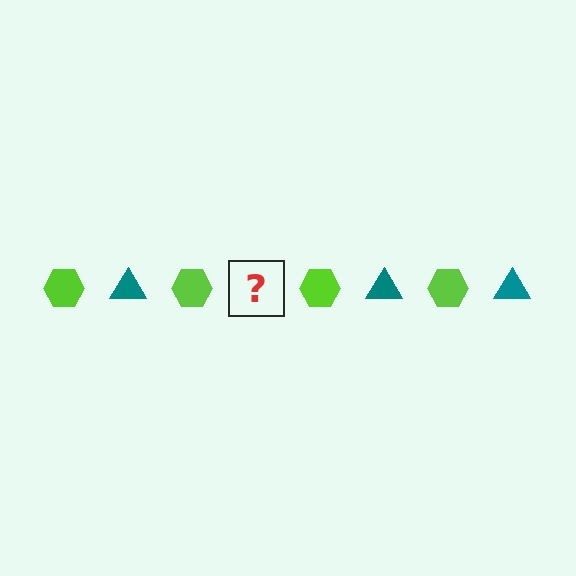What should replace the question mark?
The question mark should be replaced with a teal triangle.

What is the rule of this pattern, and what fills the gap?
The rule is that the pattern alternates between lime hexagon and teal triangle. The gap should be filled with a teal triangle.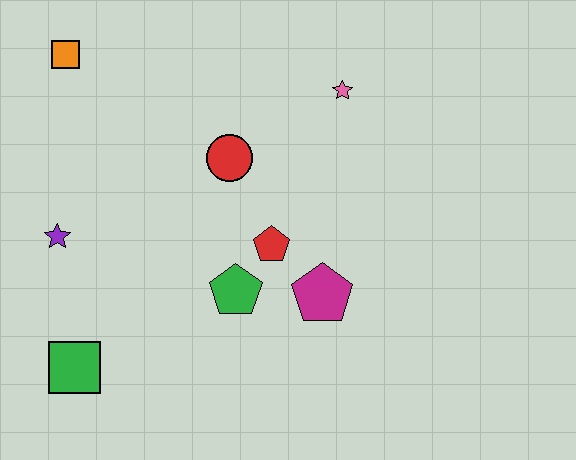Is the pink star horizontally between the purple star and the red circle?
No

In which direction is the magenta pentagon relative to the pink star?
The magenta pentagon is below the pink star.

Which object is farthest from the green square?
The pink star is farthest from the green square.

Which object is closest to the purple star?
The green square is closest to the purple star.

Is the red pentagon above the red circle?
No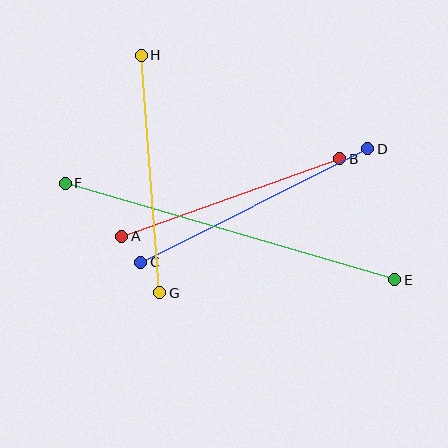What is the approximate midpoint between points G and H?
The midpoint is at approximately (151, 174) pixels.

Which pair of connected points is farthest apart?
Points E and F are farthest apart.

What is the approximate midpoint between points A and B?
The midpoint is at approximately (231, 198) pixels.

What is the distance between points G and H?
The distance is approximately 239 pixels.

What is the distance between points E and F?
The distance is approximately 343 pixels.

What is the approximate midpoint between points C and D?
The midpoint is at approximately (254, 205) pixels.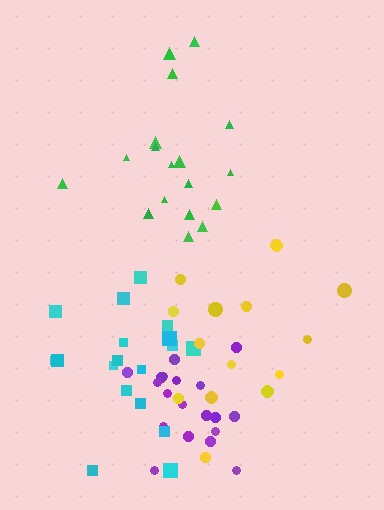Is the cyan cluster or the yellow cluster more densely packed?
Yellow.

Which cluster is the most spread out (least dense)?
Cyan.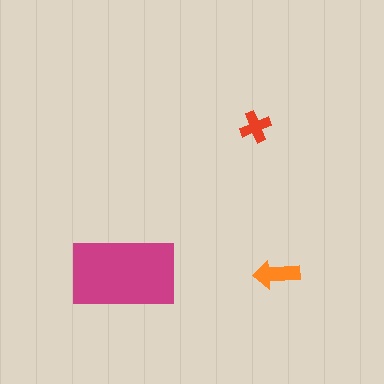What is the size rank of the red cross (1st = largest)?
3rd.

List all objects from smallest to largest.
The red cross, the orange arrow, the magenta rectangle.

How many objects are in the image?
There are 3 objects in the image.